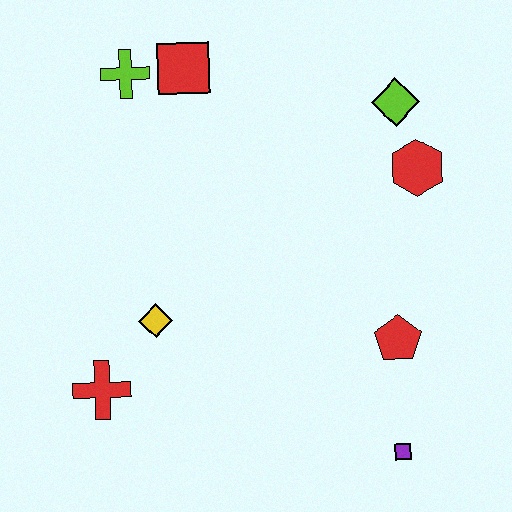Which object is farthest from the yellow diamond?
The lime diamond is farthest from the yellow diamond.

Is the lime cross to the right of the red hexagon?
No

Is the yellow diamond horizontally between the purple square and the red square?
No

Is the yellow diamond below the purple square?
No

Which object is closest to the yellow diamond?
The red cross is closest to the yellow diamond.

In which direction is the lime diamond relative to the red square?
The lime diamond is to the right of the red square.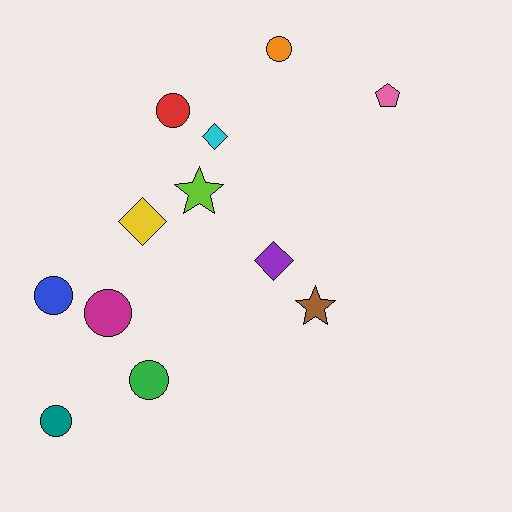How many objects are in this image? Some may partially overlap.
There are 12 objects.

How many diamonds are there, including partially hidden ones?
There are 3 diamonds.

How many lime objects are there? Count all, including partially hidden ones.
There is 1 lime object.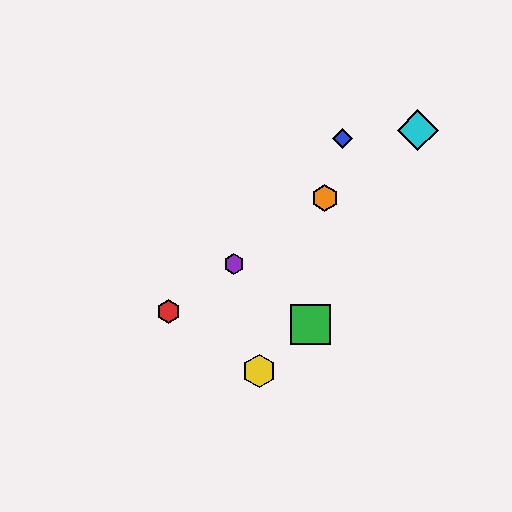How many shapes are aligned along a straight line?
4 shapes (the red hexagon, the purple hexagon, the orange hexagon, the cyan diamond) are aligned along a straight line.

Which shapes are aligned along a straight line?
The red hexagon, the purple hexagon, the orange hexagon, the cyan diamond are aligned along a straight line.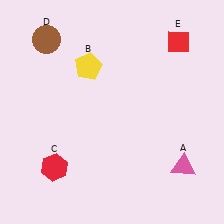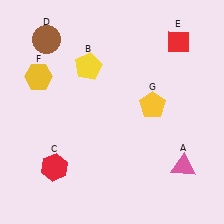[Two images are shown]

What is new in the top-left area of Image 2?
A yellow hexagon (F) was added in the top-left area of Image 2.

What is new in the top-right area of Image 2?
A yellow pentagon (G) was added in the top-right area of Image 2.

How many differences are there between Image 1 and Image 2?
There are 2 differences between the two images.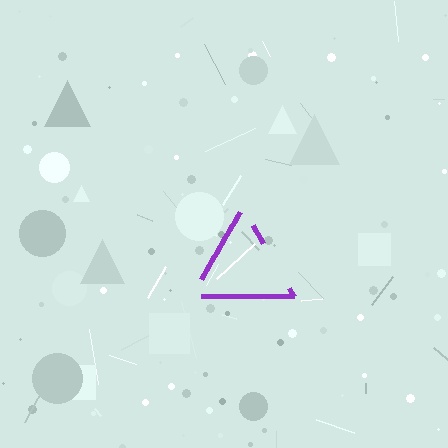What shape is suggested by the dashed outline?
The dashed outline suggests a triangle.